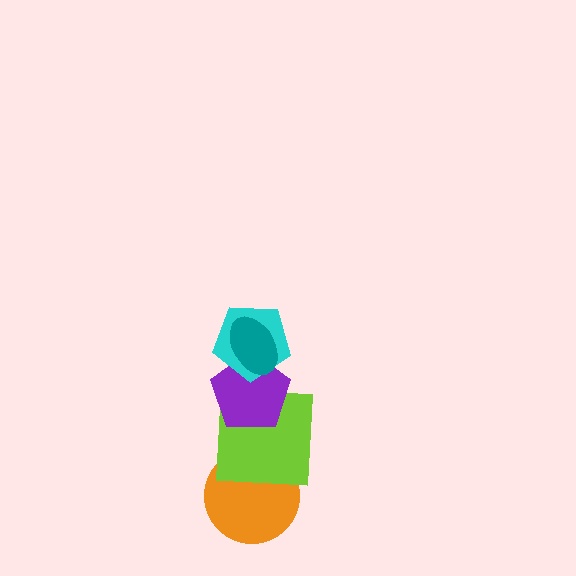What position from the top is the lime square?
The lime square is 4th from the top.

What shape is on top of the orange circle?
The lime square is on top of the orange circle.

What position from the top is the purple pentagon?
The purple pentagon is 3rd from the top.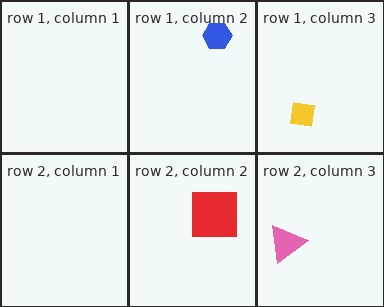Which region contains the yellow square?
The row 1, column 3 region.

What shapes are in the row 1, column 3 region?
The yellow square.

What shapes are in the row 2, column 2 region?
The red square.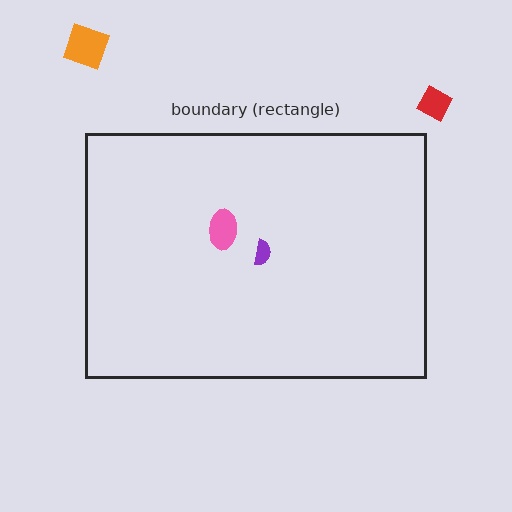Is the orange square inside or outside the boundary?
Outside.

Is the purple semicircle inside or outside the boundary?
Inside.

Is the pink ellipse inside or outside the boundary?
Inside.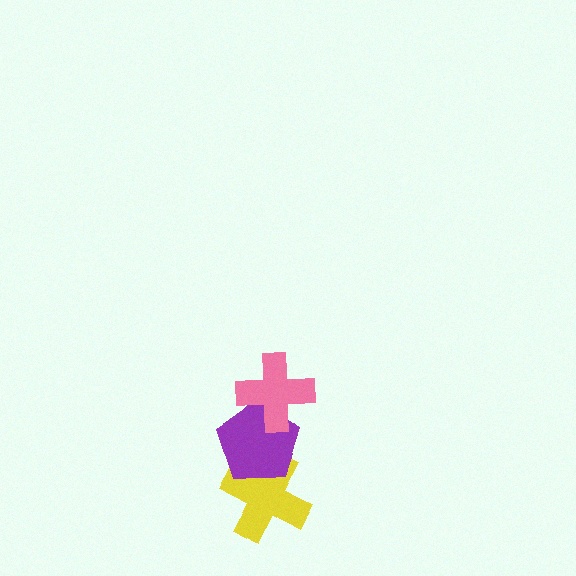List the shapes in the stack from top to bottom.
From top to bottom: the pink cross, the purple pentagon, the yellow cross.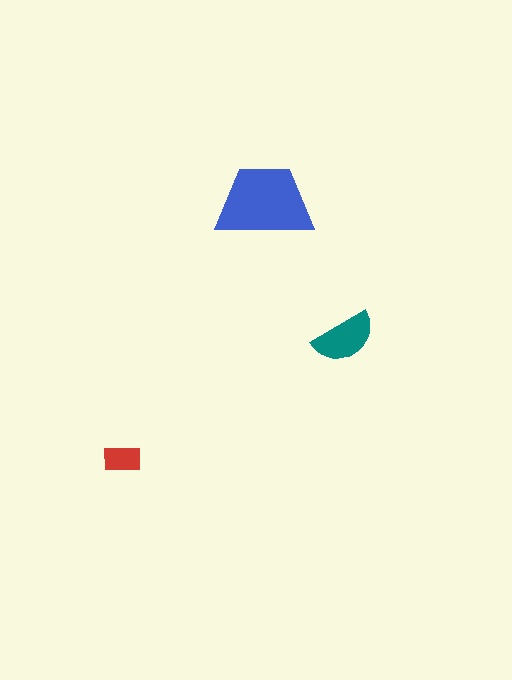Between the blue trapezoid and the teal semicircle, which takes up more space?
The blue trapezoid.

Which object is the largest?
The blue trapezoid.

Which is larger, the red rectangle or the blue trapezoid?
The blue trapezoid.